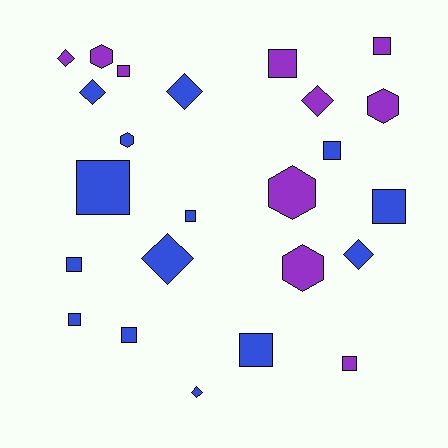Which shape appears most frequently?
Square, with 12 objects.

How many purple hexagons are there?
There are 4 purple hexagons.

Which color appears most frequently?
Blue, with 14 objects.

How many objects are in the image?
There are 24 objects.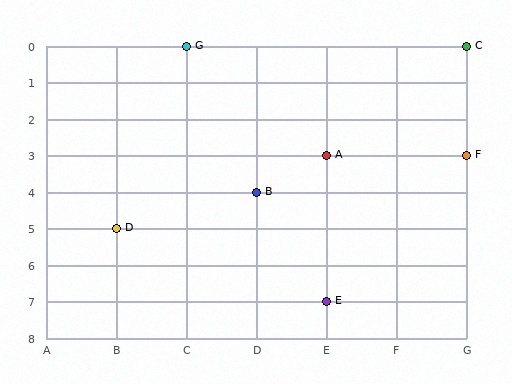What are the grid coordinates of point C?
Point C is at grid coordinates (G, 0).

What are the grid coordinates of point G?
Point G is at grid coordinates (C, 0).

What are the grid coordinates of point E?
Point E is at grid coordinates (E, 7).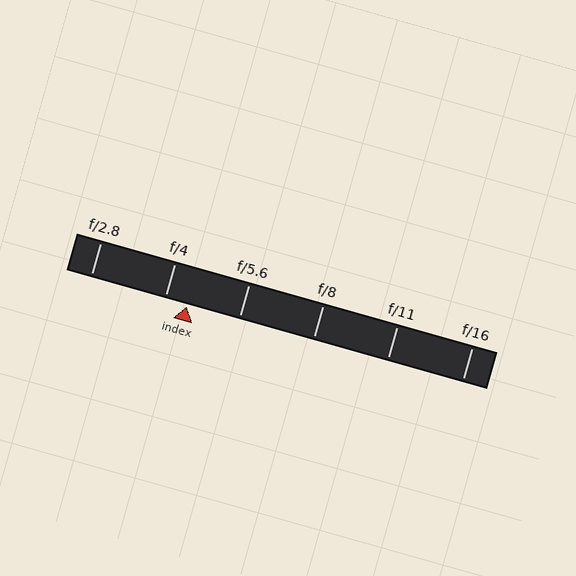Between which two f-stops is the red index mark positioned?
The index mark is between f/4 and f/5.6.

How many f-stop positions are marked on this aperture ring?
There are 6 f-stop positions marked.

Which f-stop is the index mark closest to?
The index mark is closest to f/4.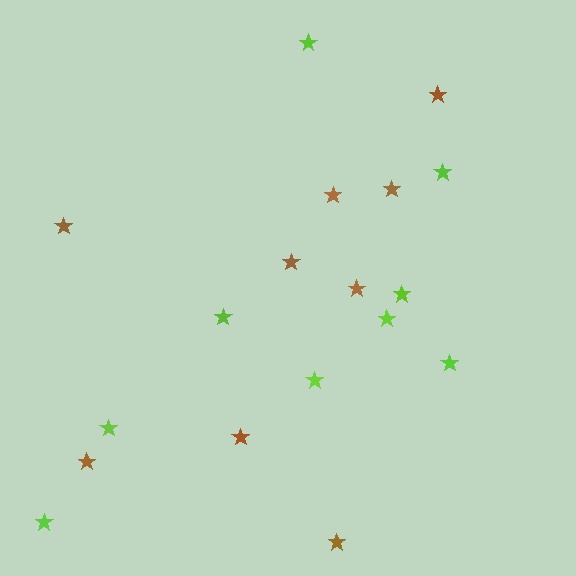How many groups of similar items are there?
There are 2 groups: one group of brown stars (9) and one group of lime stars (9).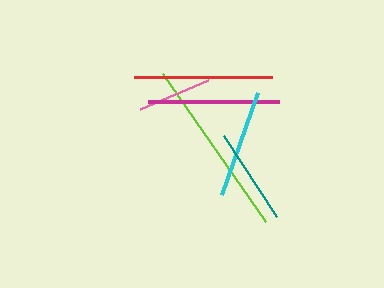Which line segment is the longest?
The lime line is the longest at approximately 181 pixels.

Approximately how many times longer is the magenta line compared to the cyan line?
The magenta line is approximately 1.2 times the length of the cyan line.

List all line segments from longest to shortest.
From longest to shortest: lime, red, magenta, cyan, teal, pink.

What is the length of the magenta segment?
The magenta segment is approximately 131 pixels long.